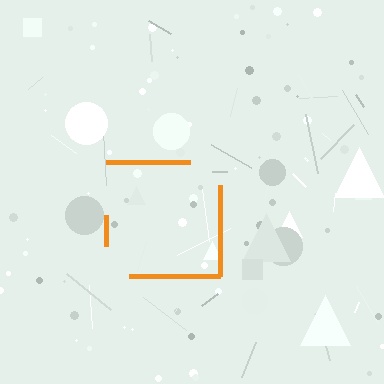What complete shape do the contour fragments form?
The contour fragments form a square.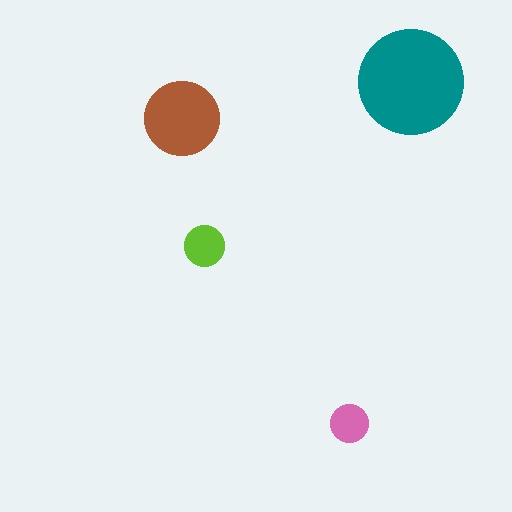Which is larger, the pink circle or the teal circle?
The teal one.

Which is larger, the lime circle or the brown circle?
The brown one.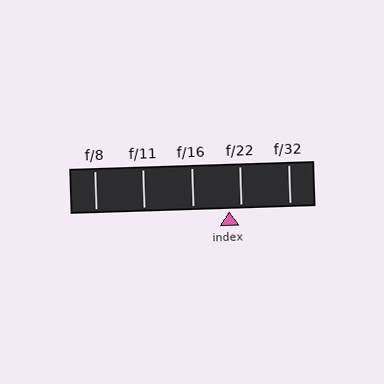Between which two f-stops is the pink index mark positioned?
The index mark is between f/16 and f/22.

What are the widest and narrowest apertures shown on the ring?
The widest aperture shown is f/8 and the narrowest is f/32.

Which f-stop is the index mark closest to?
The index mark is closest to f/22.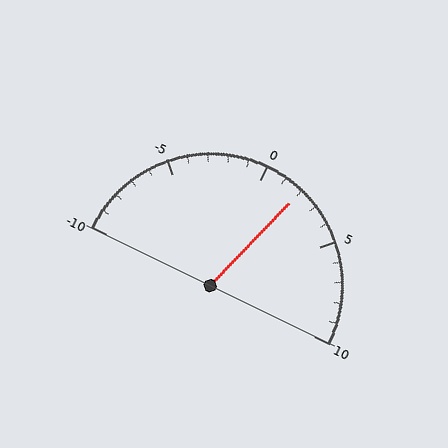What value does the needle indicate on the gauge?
The needle indicates approximately 2.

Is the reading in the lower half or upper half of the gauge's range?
The reading is in the upper half of the range (-10 to 10).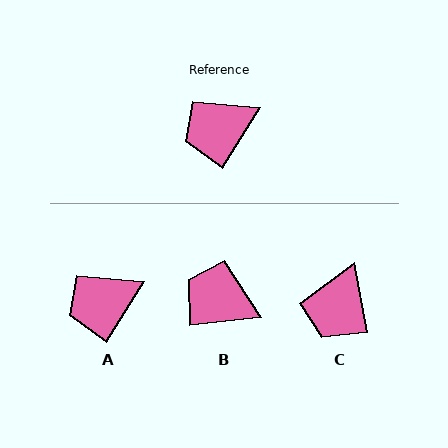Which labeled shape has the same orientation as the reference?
A.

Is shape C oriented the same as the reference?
No, it is off by about 42 degrees.